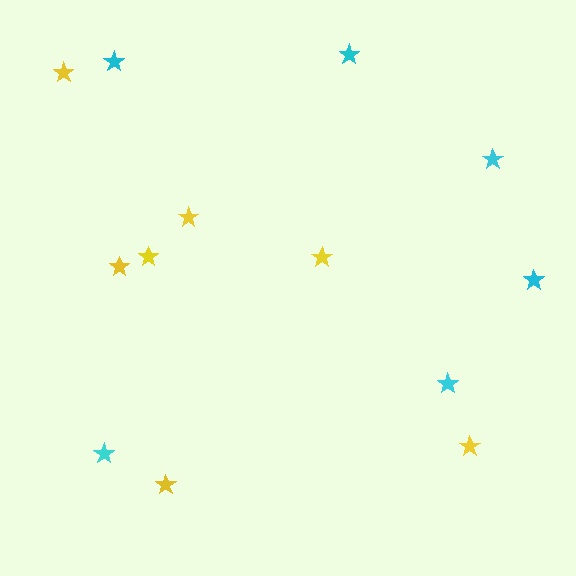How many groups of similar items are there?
There are 2 groups: one group of cyan stars (6) and one group of yellow stars (7).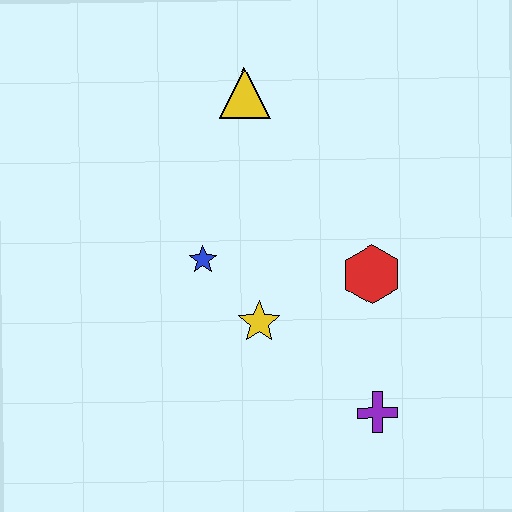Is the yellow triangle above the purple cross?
Yes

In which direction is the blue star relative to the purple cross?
The blue star is to the left of the purple cross.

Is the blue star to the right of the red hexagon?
No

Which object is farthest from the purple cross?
The yellow triangle is farthest from the purple cross.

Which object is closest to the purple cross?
The red hexagon is closest to the purple cross.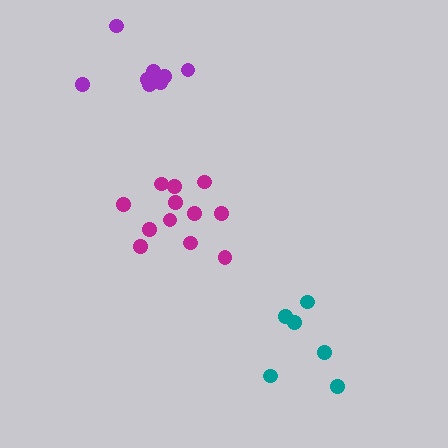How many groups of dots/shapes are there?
There are 3 groups.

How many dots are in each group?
Group 1: 12 dots, Group 2: 8 dots, Group 3: 6 dots (26 total).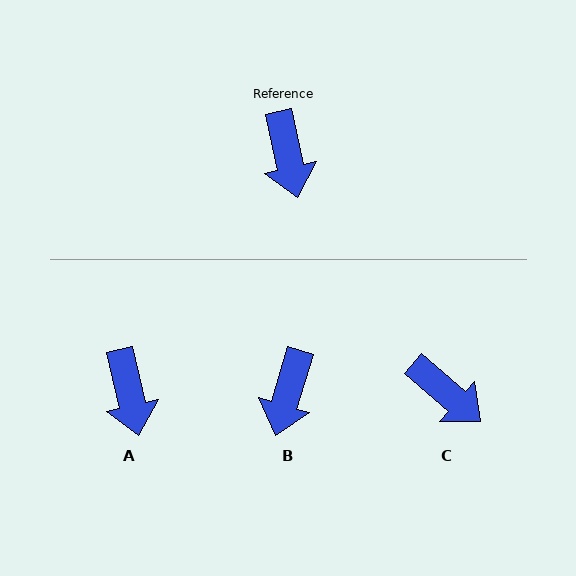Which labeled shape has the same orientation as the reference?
A.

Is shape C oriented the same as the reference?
No, it is off by about 37 degrees.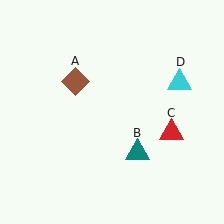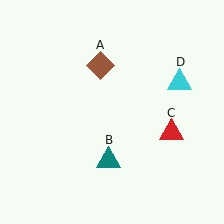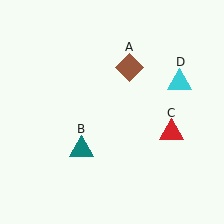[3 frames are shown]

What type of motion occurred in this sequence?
The brown diamond (object A), teal triangle (object B) rotated clockwise around the center of the scene.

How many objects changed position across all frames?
2 objects changed position: brown diamond (object A), teal triangle (object B).